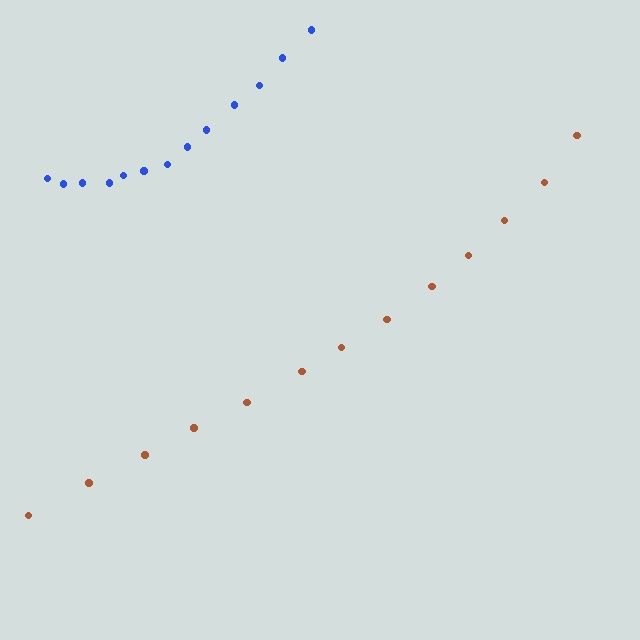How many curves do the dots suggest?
There are 2 distinct paths.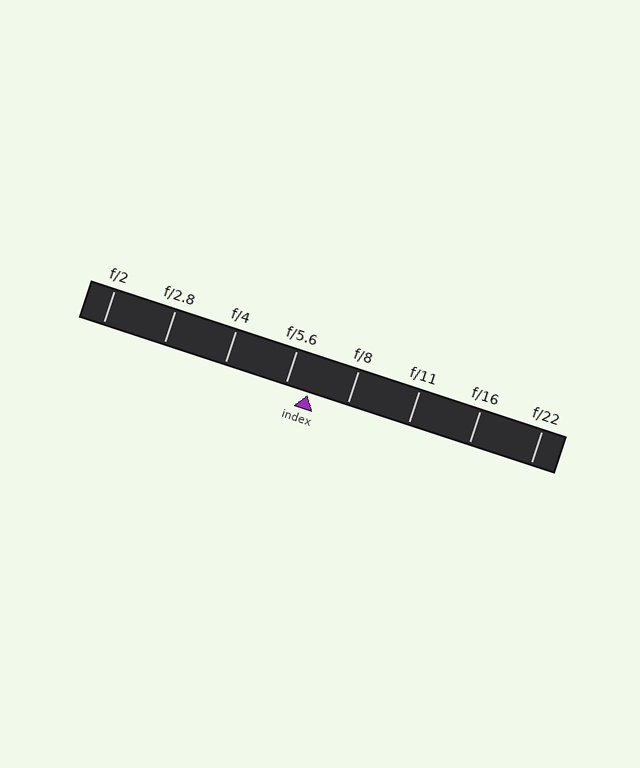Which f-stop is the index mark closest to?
The index mark is closest to f/5.6.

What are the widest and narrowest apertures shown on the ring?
The widest aperture shown is f/2 and the narrowest is f/22.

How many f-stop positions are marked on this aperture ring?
There are 8 f-stop positions marked.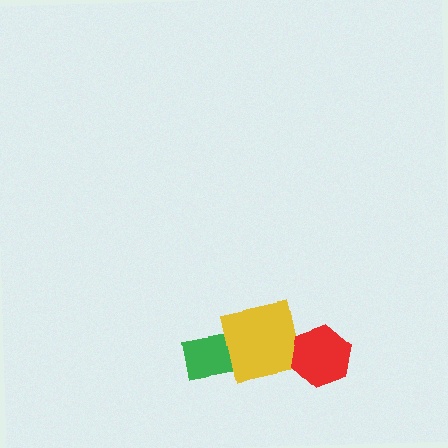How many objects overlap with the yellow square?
2 objects overlap with the yellow square.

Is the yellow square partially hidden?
Yes, it is partially covered by another shape.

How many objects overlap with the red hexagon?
1 object overlaps with the red hexagon.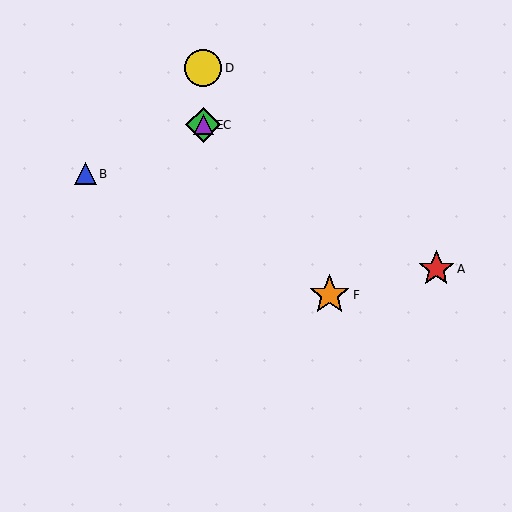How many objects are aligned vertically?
3 objects (C, D, E) are aligned vertically.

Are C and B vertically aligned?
No, C is at x≈203 and B is at x≈85.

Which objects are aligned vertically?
Objects C, D, E are aligned vertically.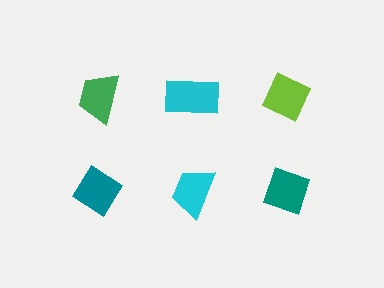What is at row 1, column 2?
A cyan rectangle.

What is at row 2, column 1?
A teal diamond.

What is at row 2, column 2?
A cyan trapezoid.